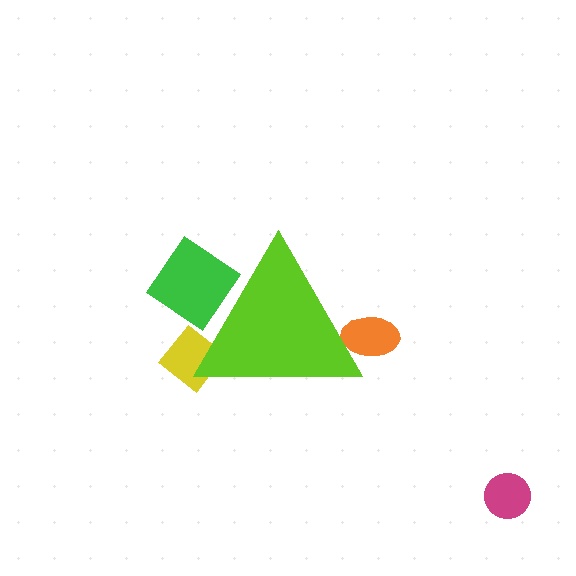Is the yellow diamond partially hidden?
Yes, the yellow diamond is partially hidden behind the lime triangle.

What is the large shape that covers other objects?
A lime triangle.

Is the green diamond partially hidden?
Yes, the green diamond is partially hidden behind the lime triangle.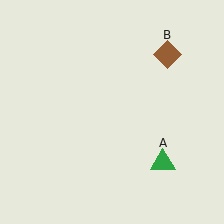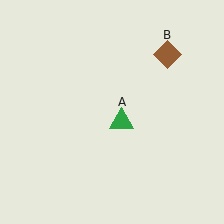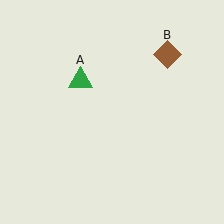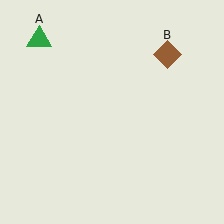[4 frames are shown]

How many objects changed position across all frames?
1 object changed position: green triangle (object A).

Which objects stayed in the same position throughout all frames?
Brown diamond (object B) remained stationary.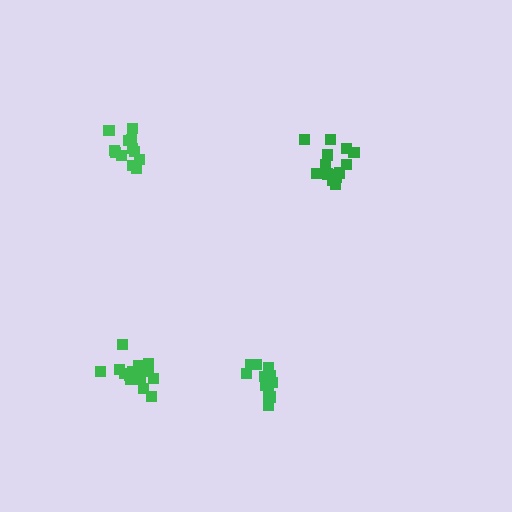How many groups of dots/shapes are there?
There are 4 groups.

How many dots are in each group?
Group 1: 12 dots, Group 2: 14 dots, Group 3: 11 dots, Group 4: 16 dots (53 total).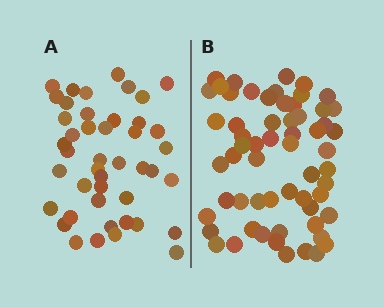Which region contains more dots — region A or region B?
Region B (the right region) has more dots.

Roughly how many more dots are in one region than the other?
Region B has approximately 15 more dots than region A.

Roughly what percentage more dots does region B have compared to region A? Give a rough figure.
About 35% more.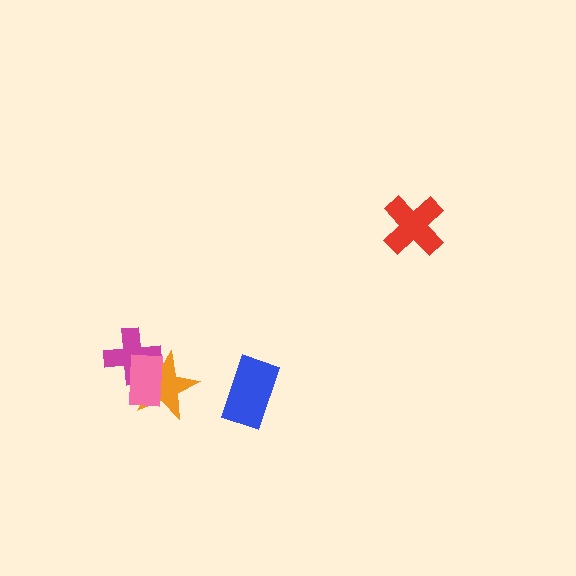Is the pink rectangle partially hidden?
No, no other shape covers it.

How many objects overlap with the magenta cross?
2 objects overlap with the magenta cross.